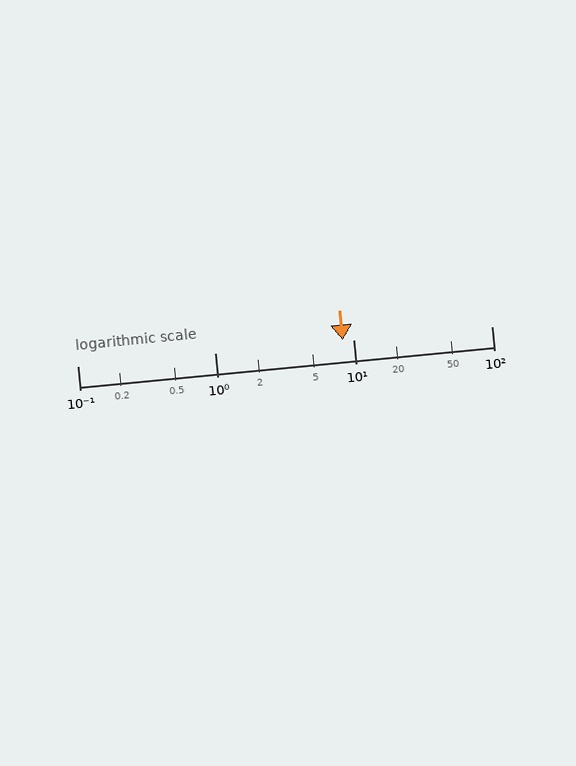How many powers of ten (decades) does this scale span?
The scale spans 3 decades, from 0.1 to 100.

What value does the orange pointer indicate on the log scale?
The pointer indicates approximately 8.4.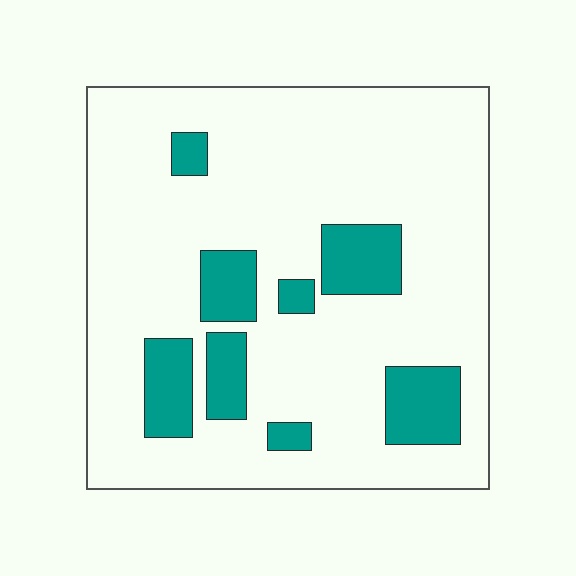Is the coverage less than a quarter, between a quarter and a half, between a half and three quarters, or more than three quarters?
Less than a quarter.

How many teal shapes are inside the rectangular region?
8.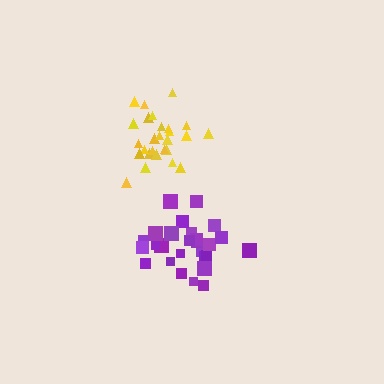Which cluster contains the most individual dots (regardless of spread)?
Yellow (27).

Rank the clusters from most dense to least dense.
yellow, purple.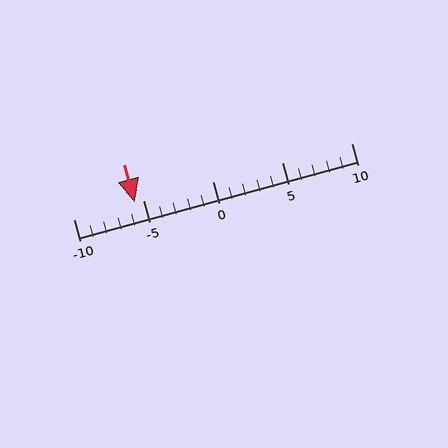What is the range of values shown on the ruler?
The ruler shows values from -10 to 10.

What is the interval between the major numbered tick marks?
The major tick marks are spaced 5 units apart.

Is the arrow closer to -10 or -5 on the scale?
The arrow is closer to -5.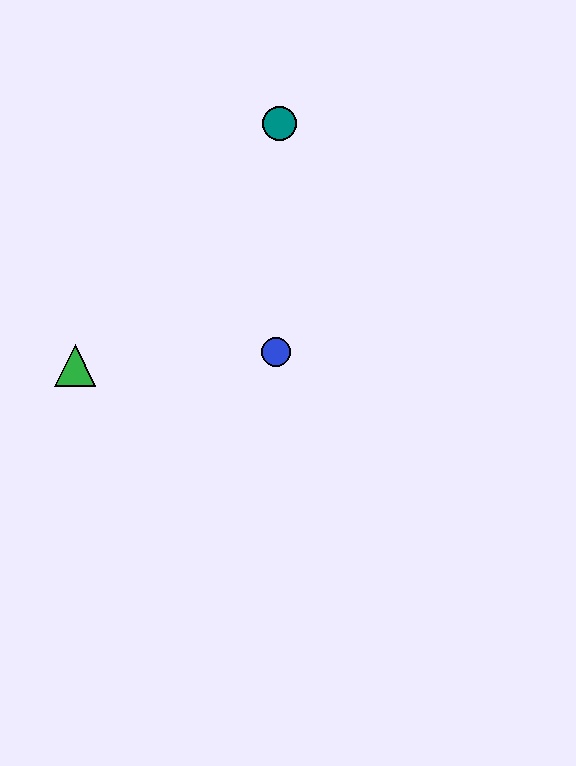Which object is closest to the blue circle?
The green triangle is closest to the blue circle.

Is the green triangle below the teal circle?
Yes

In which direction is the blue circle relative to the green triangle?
The blue circle is to the right of the green triangle.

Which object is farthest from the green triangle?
The teal circle is farthest from the green triangle.